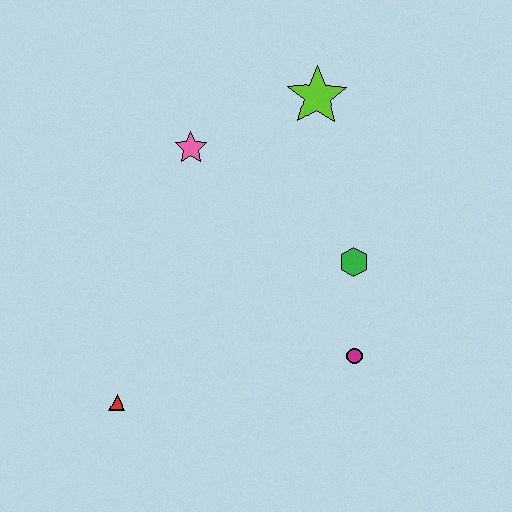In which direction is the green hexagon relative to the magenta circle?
The green hexagon is above the magenta circle.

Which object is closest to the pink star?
The lime star is closest to the pink star.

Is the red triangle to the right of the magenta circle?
No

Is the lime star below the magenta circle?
No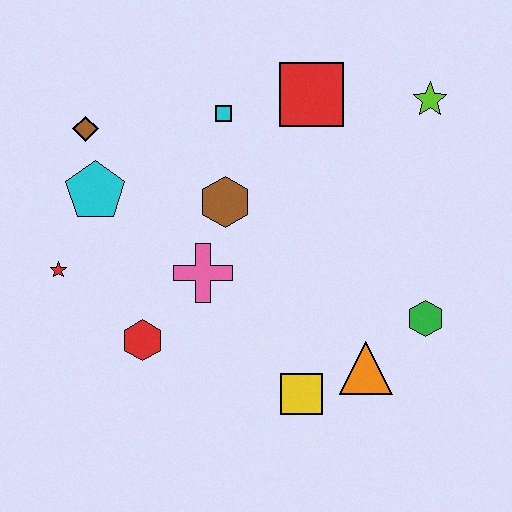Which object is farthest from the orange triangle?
The brown diamond is farthest from the orange triangle.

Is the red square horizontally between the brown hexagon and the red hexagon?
No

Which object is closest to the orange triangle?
The yellow square is closest to the orange triangle.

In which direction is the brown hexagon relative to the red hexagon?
The brown hexagon is above the red hexagon.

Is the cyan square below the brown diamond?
No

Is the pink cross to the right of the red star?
Yes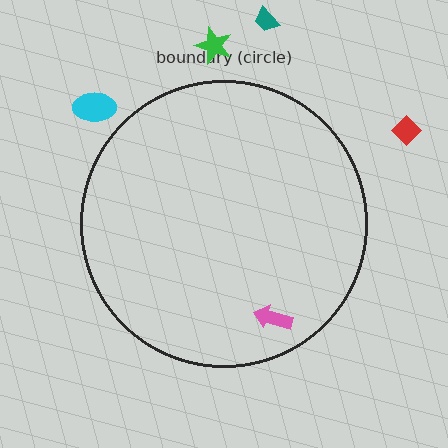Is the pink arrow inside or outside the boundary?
Inside.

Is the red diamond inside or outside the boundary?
Outside.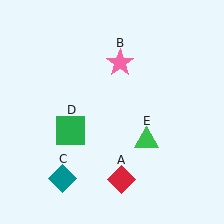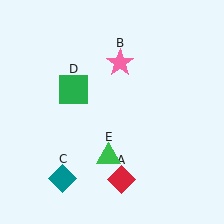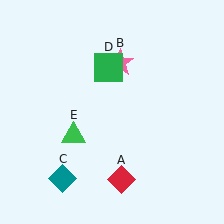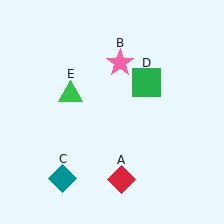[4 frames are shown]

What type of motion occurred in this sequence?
The green square (object D), green triangle (object E) rotated clockwise around the center of the scene.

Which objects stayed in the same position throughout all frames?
Red diamond (object A) and pink star (object B) and teal diamond (object C) remained stationary.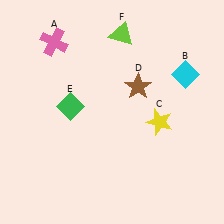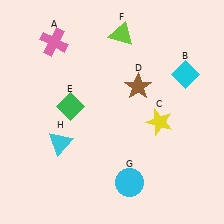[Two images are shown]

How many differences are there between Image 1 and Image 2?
There are 2 differences between the two images.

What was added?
A cyan circle (G), a cyan triangle (H) were added in Image 2.